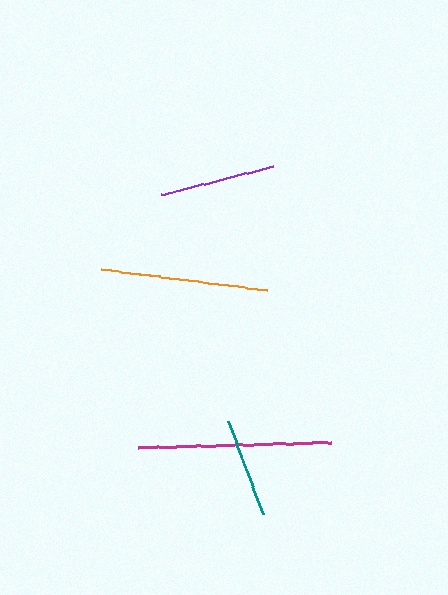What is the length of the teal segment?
The teal segment is approximately 100 pixels long.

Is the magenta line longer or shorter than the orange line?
The magenta line is longer than the orange line.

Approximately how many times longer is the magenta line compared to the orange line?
The magenta line is approximately 1.1 times the length of the orange line.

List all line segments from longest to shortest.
From longest to shortest: magenta, orange, purple, teal.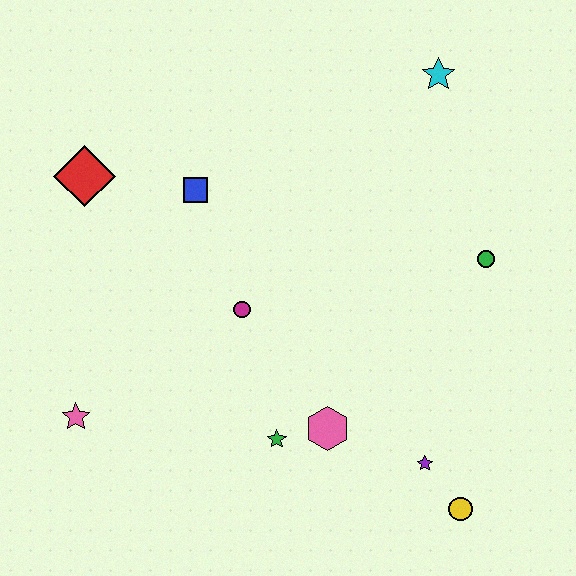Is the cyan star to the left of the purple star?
No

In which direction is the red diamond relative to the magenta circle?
The red diamond is to the left of the magenta circle.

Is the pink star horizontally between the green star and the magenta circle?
No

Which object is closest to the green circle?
The cyan star is closest to the green circle.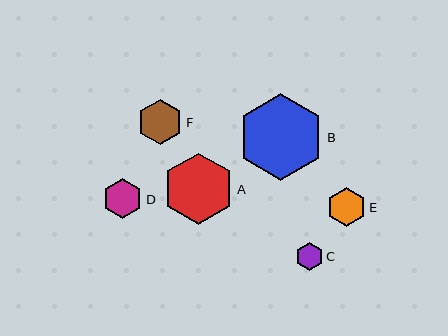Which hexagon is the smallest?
Hexagon C is the smallest with a size of approximately 28 pixels.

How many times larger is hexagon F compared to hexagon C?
Hexagon F is approximately 1.6 times the size of hexagon C.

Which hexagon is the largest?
Hexagon B is the largest with a size of approximately 87 pixels.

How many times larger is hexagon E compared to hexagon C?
Hexagon E is approximately 1.4 times the size of hexagon C.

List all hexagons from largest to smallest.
From largest to smallest: B, A, F, D, E, C.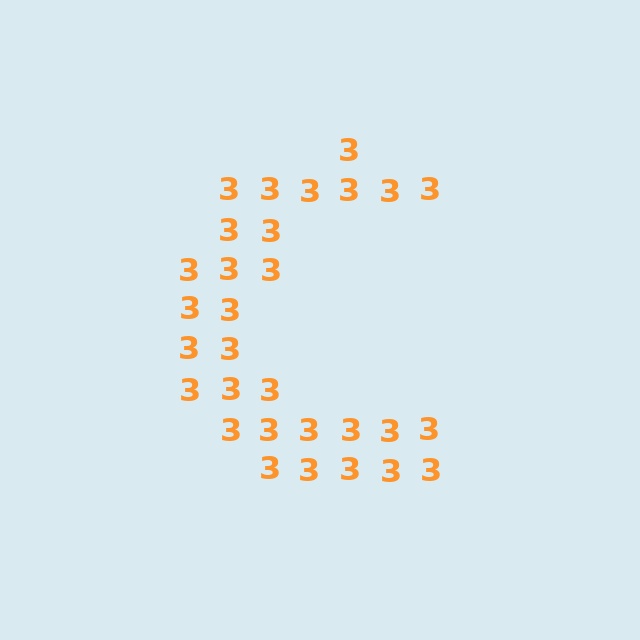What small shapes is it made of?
It is made of small digit 3's.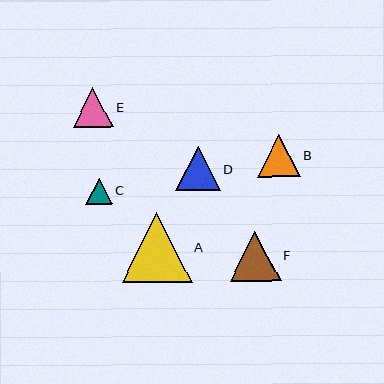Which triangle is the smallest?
Triangle C is the smallest with a size of approximately 26 pixels.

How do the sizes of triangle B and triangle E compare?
Triangle B and triangle E are approximately the same size.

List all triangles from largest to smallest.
From largest to smallest: A, F, D, B, E, C.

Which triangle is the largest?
Triangle A is the largest with a size of approximately 70 pixels.